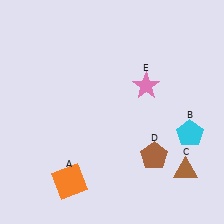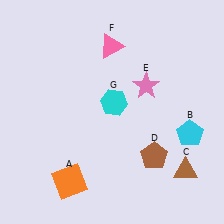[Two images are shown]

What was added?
A pink triangle (F), a cyan hexagon (G) were added in Image 2.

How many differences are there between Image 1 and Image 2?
There are 2 differences between the two images.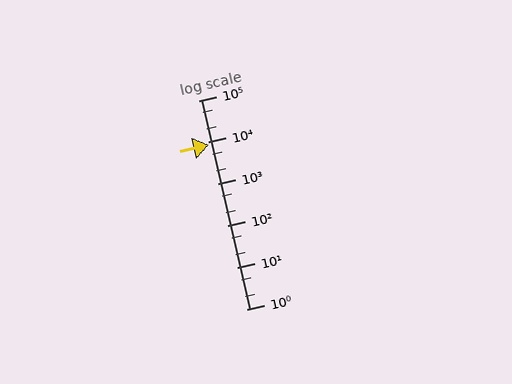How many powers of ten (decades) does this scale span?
The scale spans 5 decades, from 1 to 100000.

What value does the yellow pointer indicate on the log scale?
The pointer indicates approximately 8800.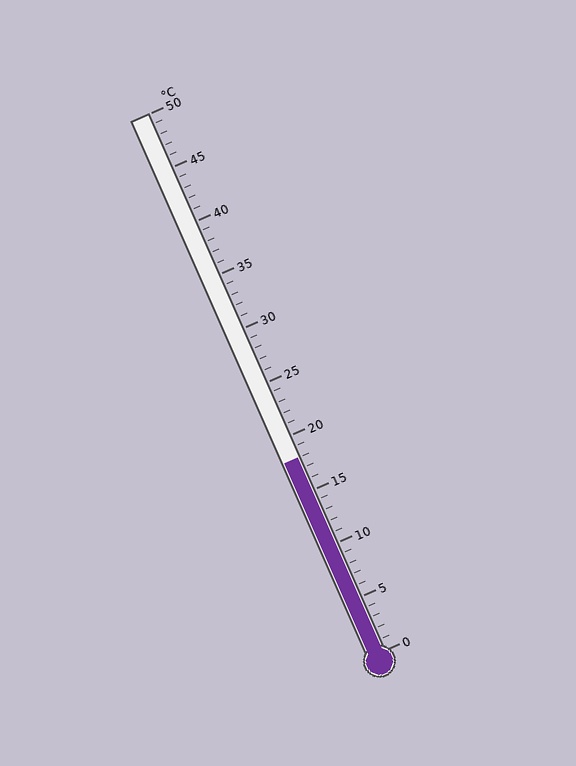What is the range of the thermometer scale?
The thermometer scale ranges from 0°C to 50°C.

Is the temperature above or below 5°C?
The temperature is above 5°C.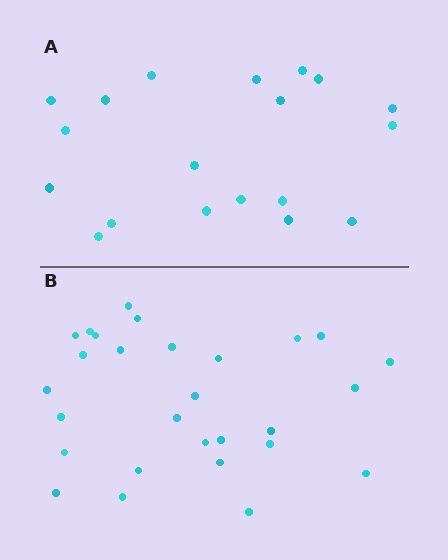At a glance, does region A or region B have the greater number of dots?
Region B (the bottom region) has more dots.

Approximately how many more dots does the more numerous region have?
Region B has roughly 8 or so more dots than region A.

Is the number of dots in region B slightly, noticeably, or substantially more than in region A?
Region B has substantially more. The ratio is roughly 1.5 to 1.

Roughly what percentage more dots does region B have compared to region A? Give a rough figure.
About 45% more.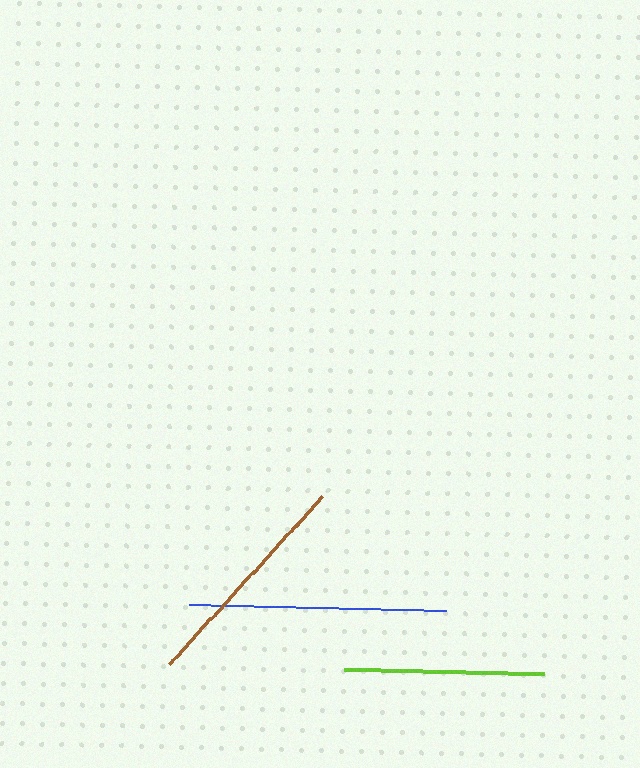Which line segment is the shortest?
The lime line is the shortest at approximately 200 pixels.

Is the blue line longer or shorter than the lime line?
The blue line is longer than the lime line.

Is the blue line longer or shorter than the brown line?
The blue line is longer than the brown line.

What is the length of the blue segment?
The blue segment is approximately 257 pixels long.